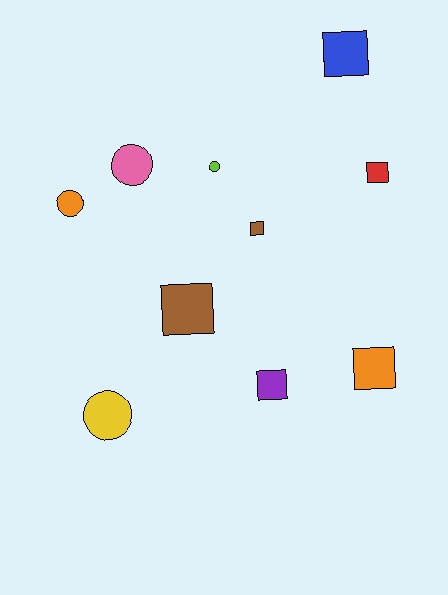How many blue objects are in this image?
There is 1 blue object.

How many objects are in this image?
There are 10 objects.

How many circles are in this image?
There are 4 circles.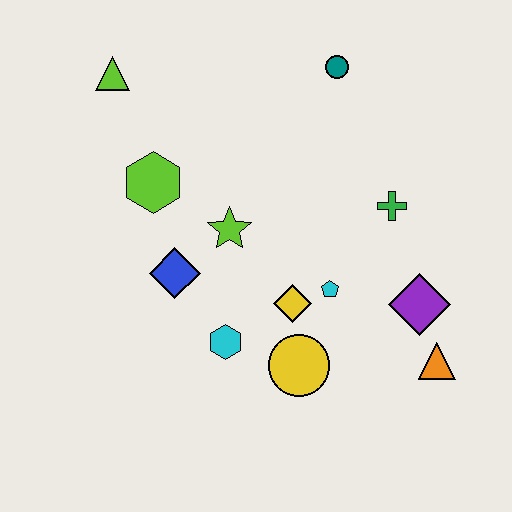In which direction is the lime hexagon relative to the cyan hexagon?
The lime hexagon is above the cyan hexagon.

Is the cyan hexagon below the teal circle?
Yes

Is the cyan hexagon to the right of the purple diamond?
No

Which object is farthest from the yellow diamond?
The lime triangle is farthest from the yellow diamond.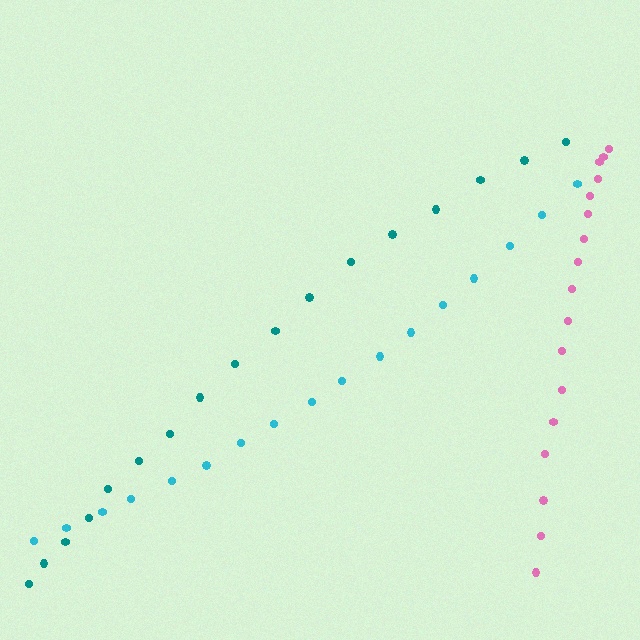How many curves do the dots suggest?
There are 3 distinct paths.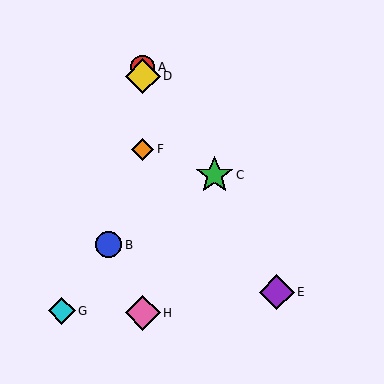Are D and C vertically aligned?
No, D is at x≈143 and C is at x≈215.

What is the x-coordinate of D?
Object D is at x≈143.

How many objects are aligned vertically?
4 objects (A, D, F, H) are aligned vertically.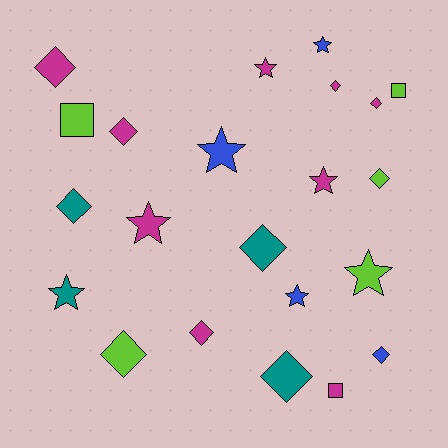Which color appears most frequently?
Magenta, with 9 objects.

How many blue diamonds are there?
There is 1 blue diamond.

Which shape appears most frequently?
Diamond, with 11 objects.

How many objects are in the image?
There are 22 objects.